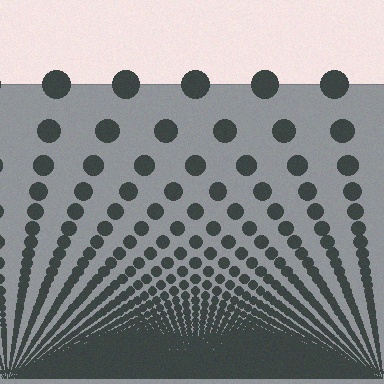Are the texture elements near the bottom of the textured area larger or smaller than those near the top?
Smaller. The gradient is inverted — elements near the bottom are smaller and denser.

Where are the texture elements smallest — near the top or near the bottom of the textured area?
Near the bottom.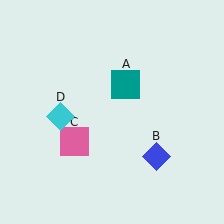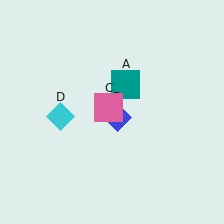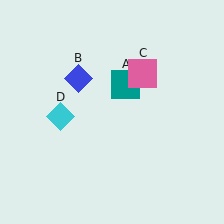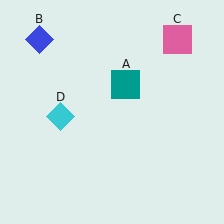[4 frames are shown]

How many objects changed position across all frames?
2 objects changed position: blue diamond (object B), pink square (object C).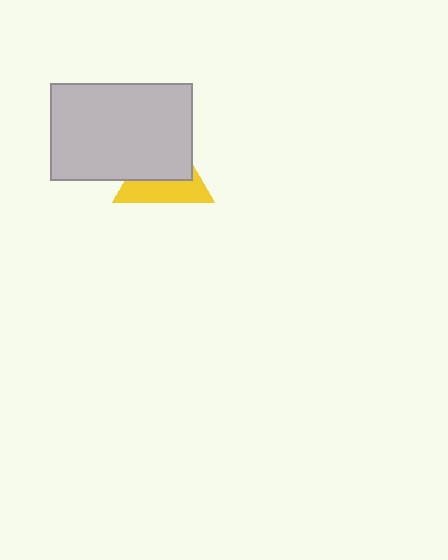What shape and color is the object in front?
The object in front is a light gray rectangle.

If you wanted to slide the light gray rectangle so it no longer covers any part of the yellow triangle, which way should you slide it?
Slide it toward the upper-left — that is the most direct way to separate the two shapes.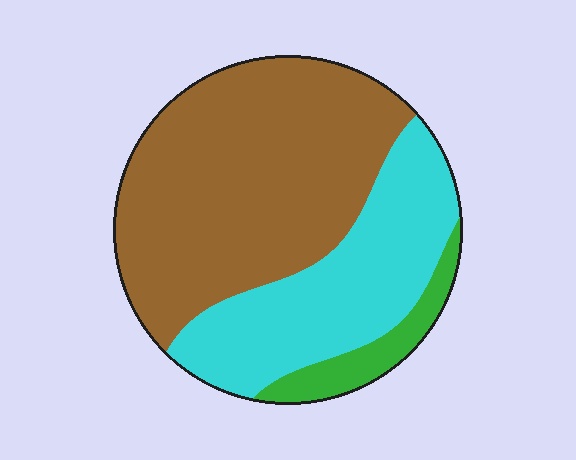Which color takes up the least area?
Green, at roughly 10%.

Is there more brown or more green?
Brown.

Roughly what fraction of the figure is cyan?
Cyan covers about 35% of the figure.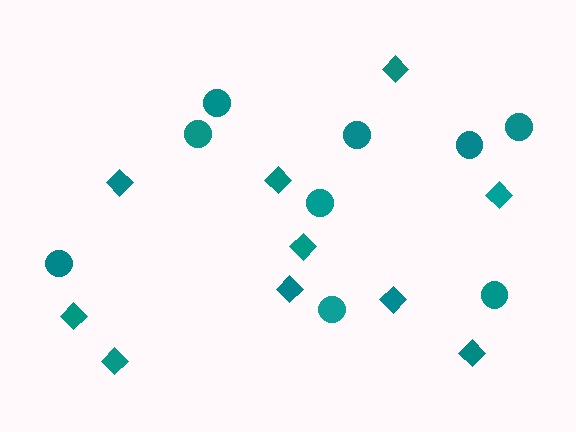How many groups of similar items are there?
There are 2 groups: one group of circles (9) and one group of diamonds (10).